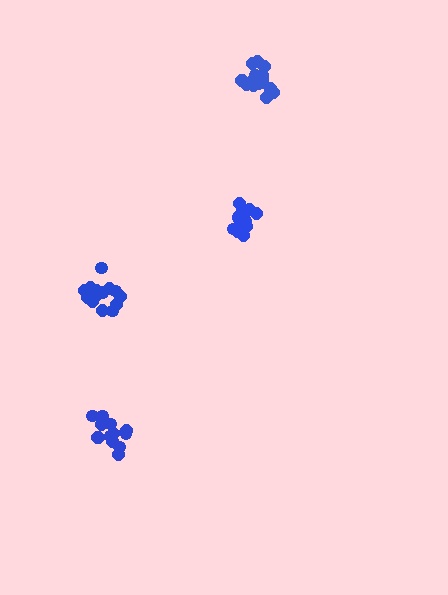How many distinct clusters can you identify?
There are 4 distinct clusters.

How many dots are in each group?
Group 1: 14 dots, Group 2: 13 dots, Group 3: 16 dots, Group 4: 17 dots (60 total).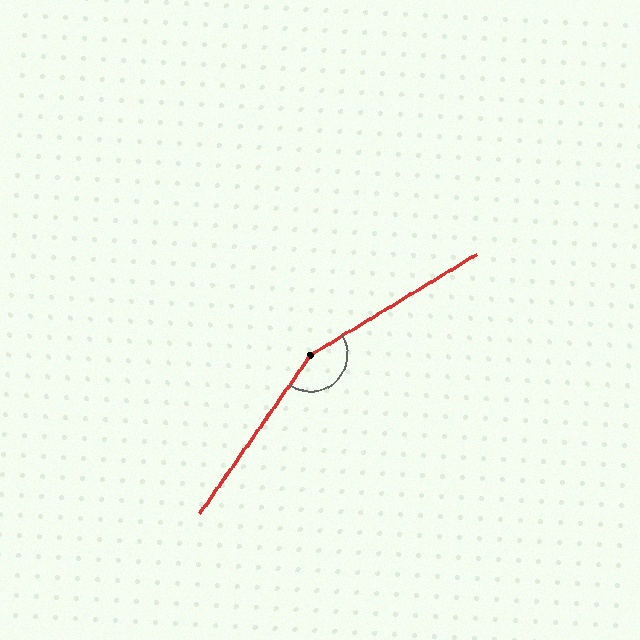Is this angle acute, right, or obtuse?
It is obtuse.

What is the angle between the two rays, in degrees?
Approximately 156 degrees.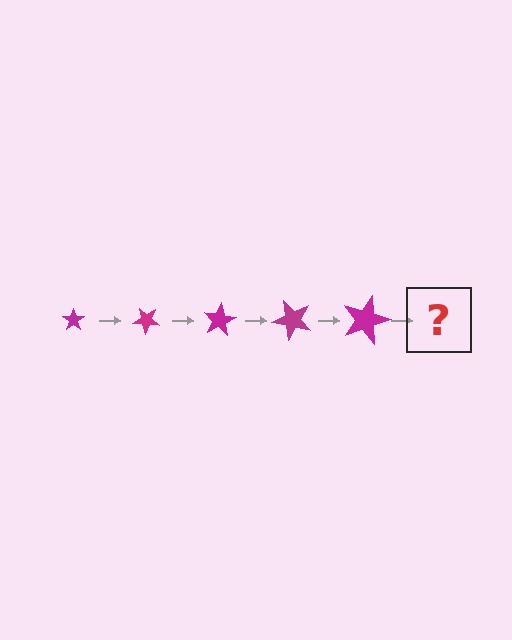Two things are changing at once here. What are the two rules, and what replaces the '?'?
The two rules are that the star grows larger each step and it rotates 40 degrees each step. The '?' should be a star, larger than the previous one and rotated 200 degrees from the start.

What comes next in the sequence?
The next element should be a star, larger than the previous one and rotated 200 degrees from the start.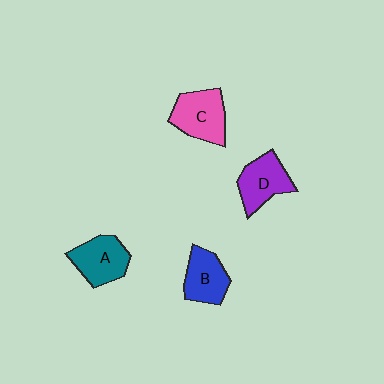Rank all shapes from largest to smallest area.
From largest to smallest: C (pink), A (teal), D (purple), B (blue).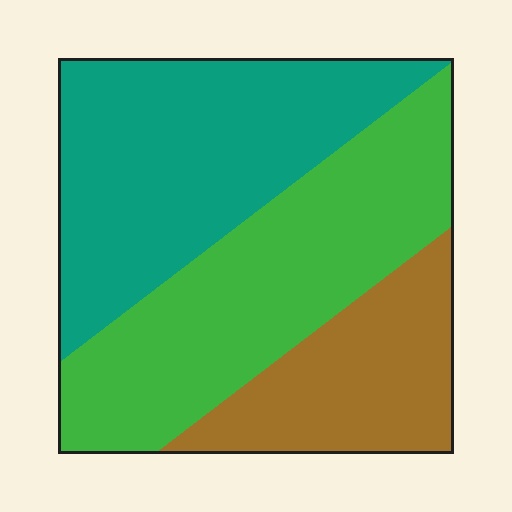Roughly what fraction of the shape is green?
Green covers 39% of the shape.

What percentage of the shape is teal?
Teal takes up about two fifths (2/5) of the shape.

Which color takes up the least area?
Brown, at roughly 20%.